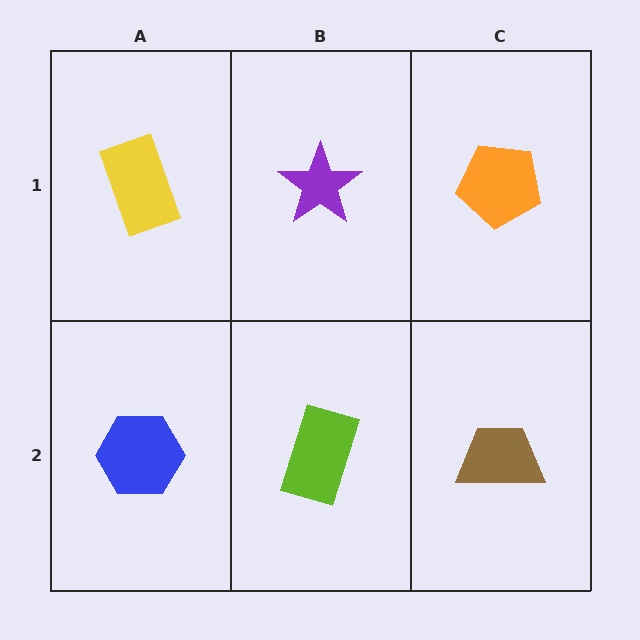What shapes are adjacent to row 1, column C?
A brown trapezoid (row 2, column C), a purple star (row 1, column B).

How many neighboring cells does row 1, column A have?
2.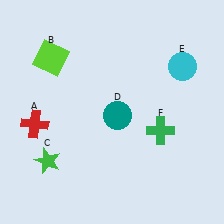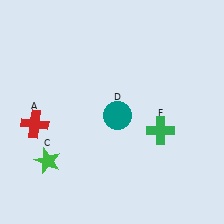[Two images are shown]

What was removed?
The cyan circle (E), the lime square (B) were removed in Image 2.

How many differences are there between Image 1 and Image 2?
There are 2 differences between the two images.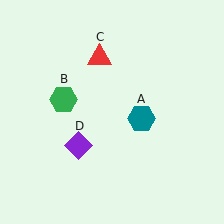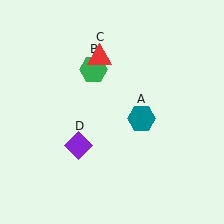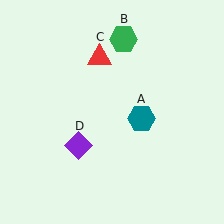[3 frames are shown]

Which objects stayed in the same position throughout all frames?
Teal hexagon (object A) and red triangle (object C) and purple diamond (object D) remained stationary.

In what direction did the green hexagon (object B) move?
The green hexagon (object B) moved up and to the right.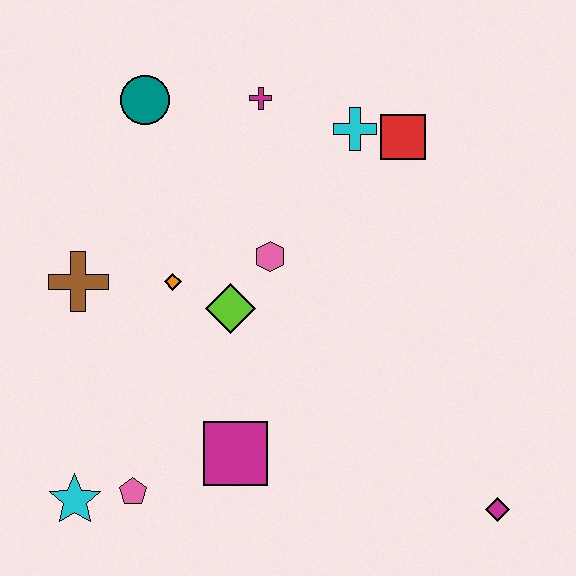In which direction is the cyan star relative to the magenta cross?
The cyan star is below the magenta cross.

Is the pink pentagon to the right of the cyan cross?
No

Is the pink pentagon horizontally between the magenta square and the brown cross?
Yes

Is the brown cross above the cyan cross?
No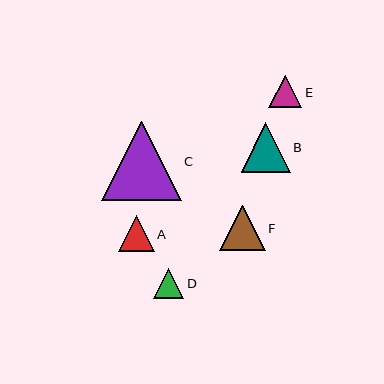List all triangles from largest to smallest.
From largest to smallest: C, B, F, A, E, D.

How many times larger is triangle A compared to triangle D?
Triangle A is approximately 1.2 times the size of triangle D.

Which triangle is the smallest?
Triangle D is the smallest with a size of approximately 30 pixels.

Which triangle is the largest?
Triangle C is the largest with a size of approximately 80 pixels.